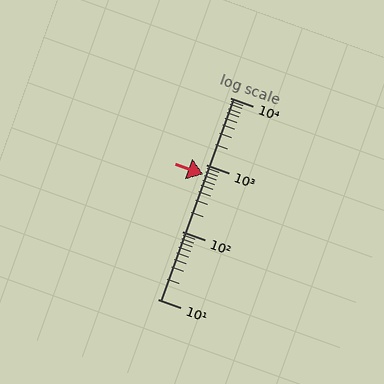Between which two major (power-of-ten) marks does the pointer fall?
The pointer is between 100 and 1000.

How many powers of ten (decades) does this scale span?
The scale spans 3 decades, from 10 to 10000.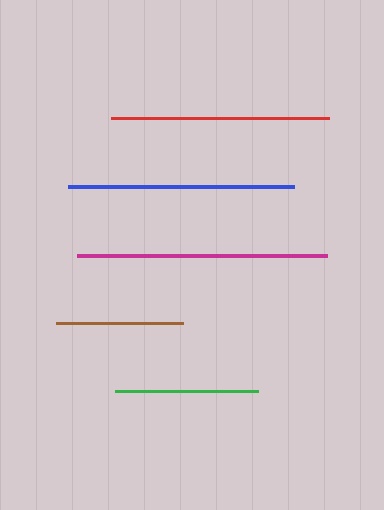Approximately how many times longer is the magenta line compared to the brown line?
The magenta line is approximately 2.0 times the length of the brown line.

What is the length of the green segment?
The green segment is approximately 143 pixels long.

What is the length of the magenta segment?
The magenta segment is approximately 250 pixels long.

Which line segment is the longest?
The magenta line is the longest at approximately 250 pixels.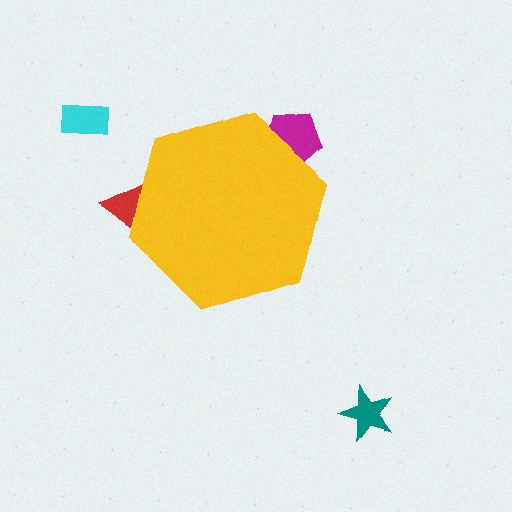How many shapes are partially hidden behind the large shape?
2 shapes are partially hidden.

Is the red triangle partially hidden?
Yes, the red triangle is partially hidden behind the yellow hexagon.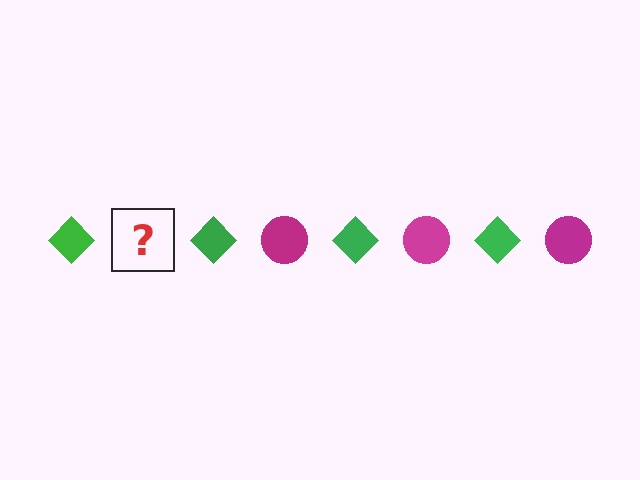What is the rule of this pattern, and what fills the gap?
The rule is that the pattern alternates between green diamond and magenta circle. The gap should be filled with a magenta circle.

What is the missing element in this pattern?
The missing element is a magenta circle.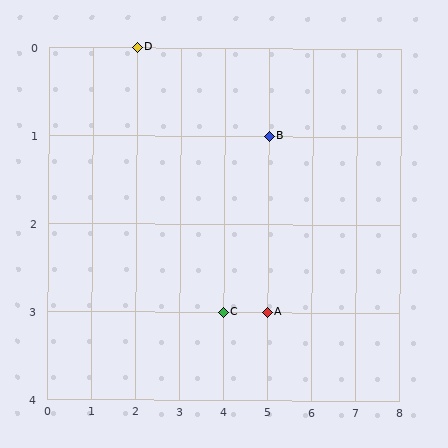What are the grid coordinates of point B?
Point B is at grid coordinates (5, 1).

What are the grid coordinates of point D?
Point D is at grid coordinates (2, 0).